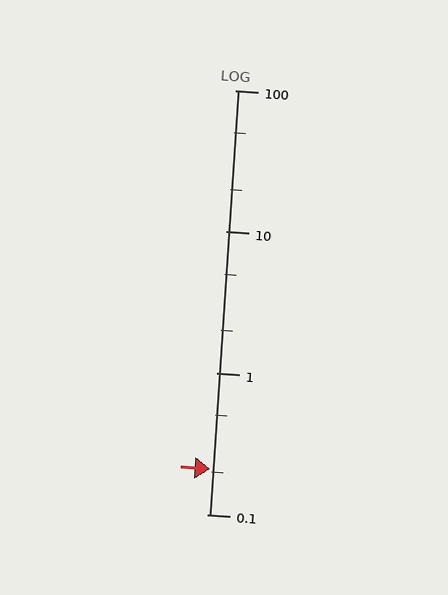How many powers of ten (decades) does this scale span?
The scale spans 3 decades, from 0.1 to 100.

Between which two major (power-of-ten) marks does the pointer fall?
The pointer is between 0.1 and 1.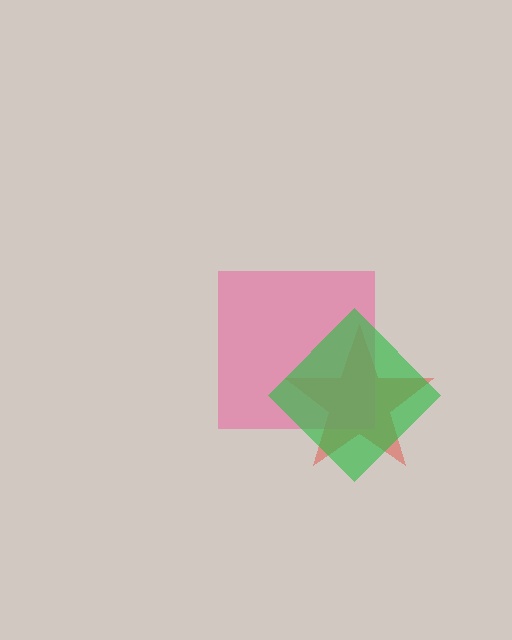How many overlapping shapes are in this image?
There are 3 overlapping shapes in the image.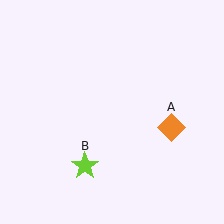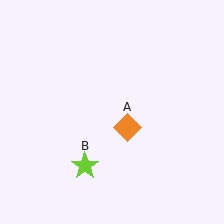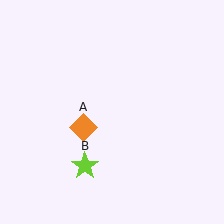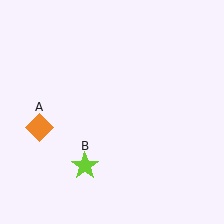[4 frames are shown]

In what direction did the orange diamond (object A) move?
The orange diamond (object A) moved left.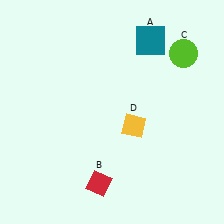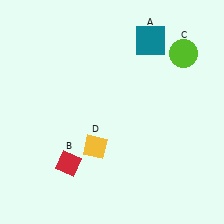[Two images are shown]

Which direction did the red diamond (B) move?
The red diamond (B) moved left.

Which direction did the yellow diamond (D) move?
The yellow diamond (D) moved left.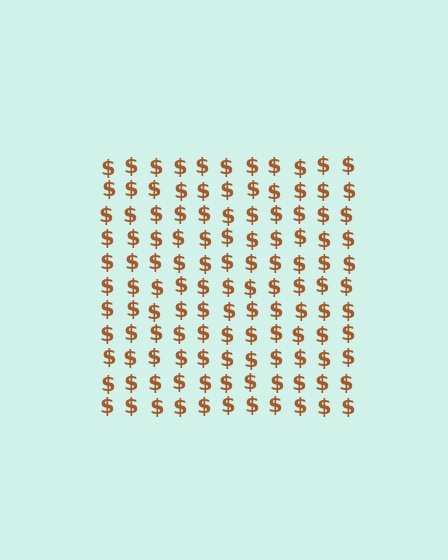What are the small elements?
The small elements are dollar signs.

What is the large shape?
The large shape is a square.